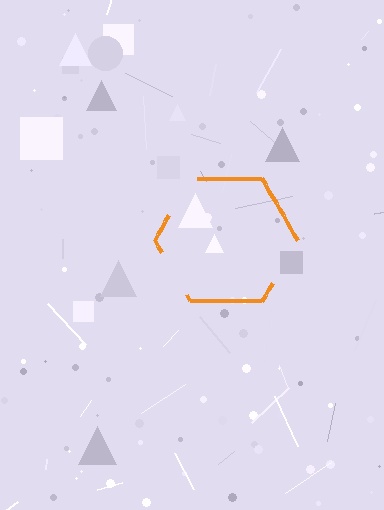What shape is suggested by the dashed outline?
The dashed outline suggests a hexagon.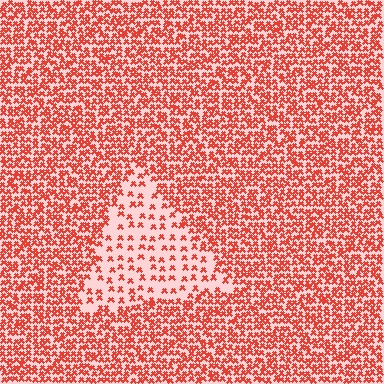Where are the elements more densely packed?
The elements are more densely packed outside the triangle boundary.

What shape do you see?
I see a triangle.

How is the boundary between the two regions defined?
The boundary is defined by a change in element density (approximately 2.6x ratio). All elements are the same color, size, and shape.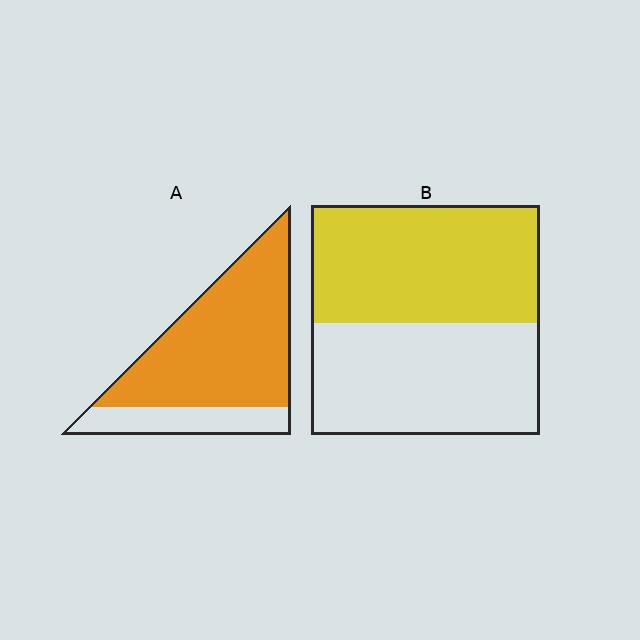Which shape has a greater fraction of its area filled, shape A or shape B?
Shape A.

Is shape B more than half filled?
Roughly half.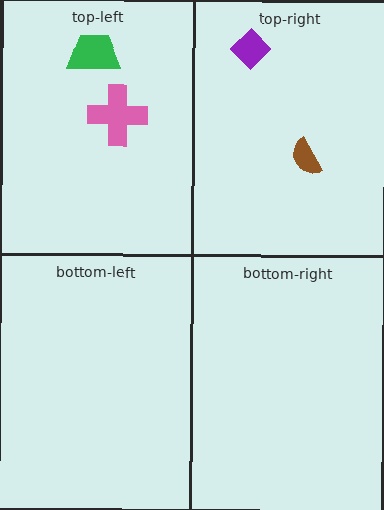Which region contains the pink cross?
The top-left region.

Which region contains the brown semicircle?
The top-right region.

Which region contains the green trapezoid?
The top-left region.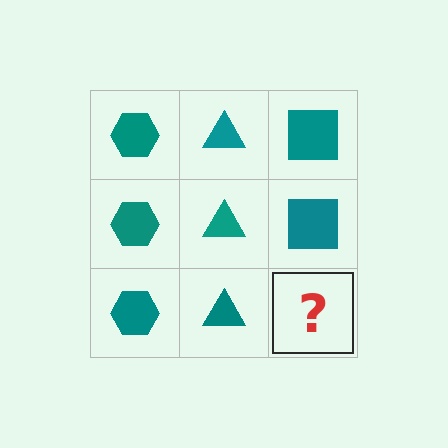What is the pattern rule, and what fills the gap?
The rule is that each column has a consistent shape. The gap should be filled with a teal square.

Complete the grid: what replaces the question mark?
The question mark should be replaced with a teal square.